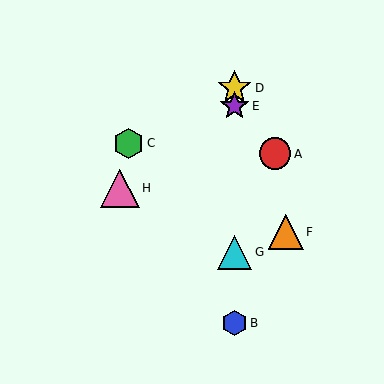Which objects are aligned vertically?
Objects B, D, E, G are aligned vertically.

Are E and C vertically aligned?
No, E is at x≈235 and C is at x≈129.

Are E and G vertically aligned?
Yes, both are at x≈235.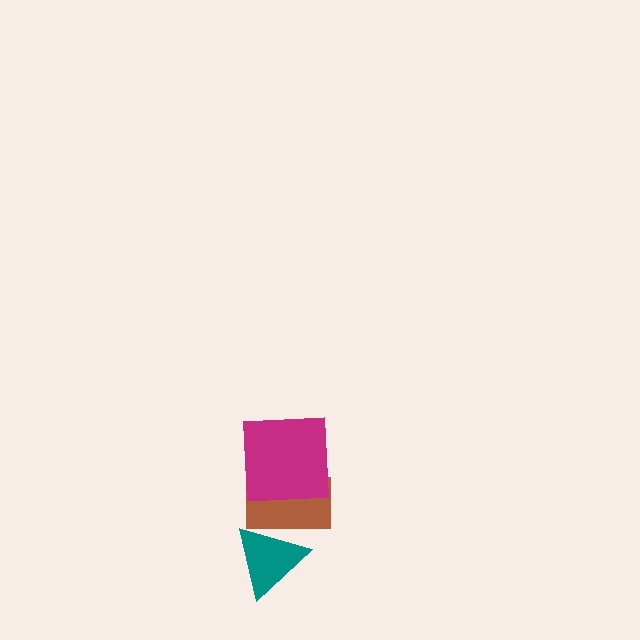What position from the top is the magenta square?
The magenta square is 1st from the top.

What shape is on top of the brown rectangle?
The magenta square is on top of the brown rectangle.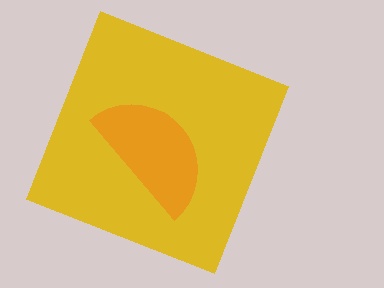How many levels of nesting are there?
2.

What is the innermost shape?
The orange semicircle.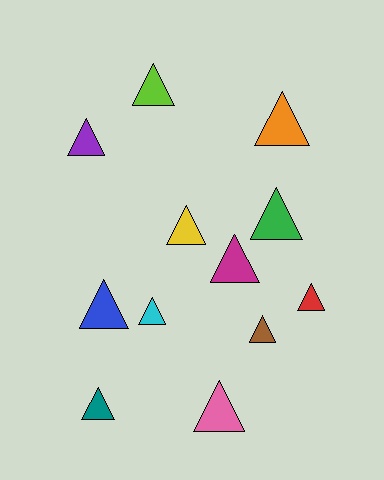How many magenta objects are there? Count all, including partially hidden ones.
There is 1 magenta object.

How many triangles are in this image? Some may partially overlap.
There are 12 triangles.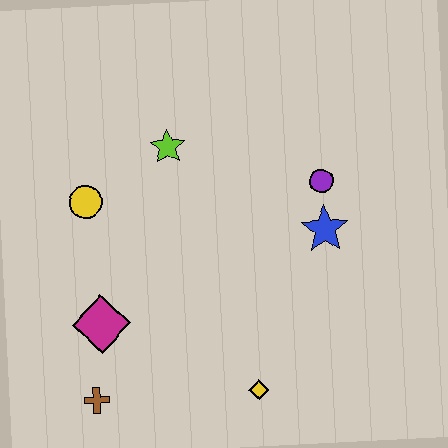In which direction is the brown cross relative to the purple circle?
The brown cross is to the left of the purple circle.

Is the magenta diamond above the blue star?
No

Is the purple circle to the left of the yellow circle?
No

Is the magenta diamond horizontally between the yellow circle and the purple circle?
Yes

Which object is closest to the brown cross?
The magenta diamond is closest to the brown cross.